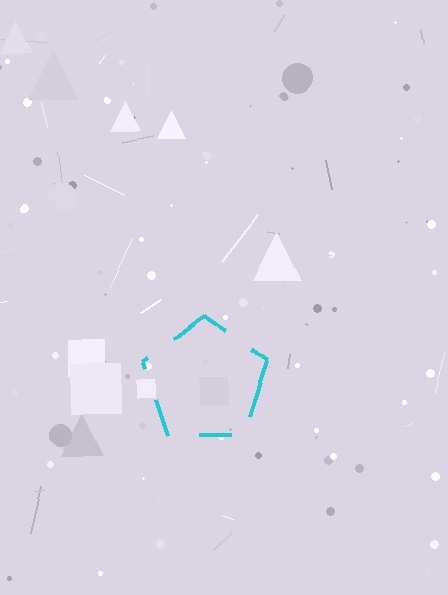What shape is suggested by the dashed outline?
The dashed outline suggests a pentagon.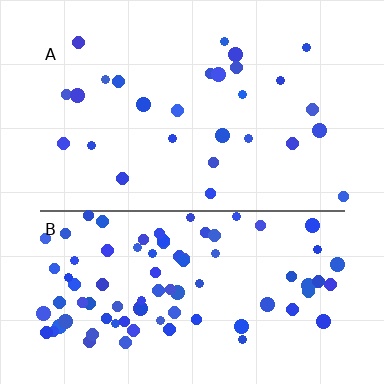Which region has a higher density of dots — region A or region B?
B (the bottom).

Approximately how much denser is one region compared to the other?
Approximately 3.1× — region B over region A.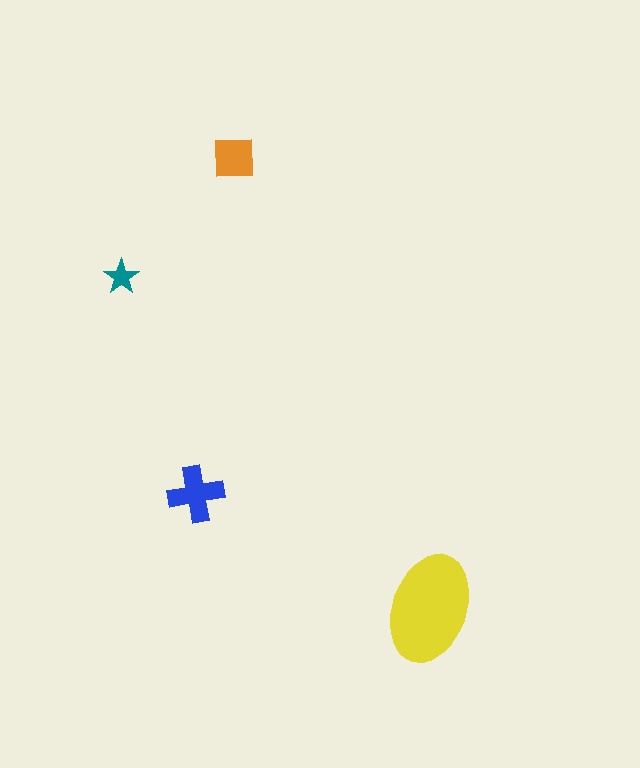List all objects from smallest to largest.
The teal star, the orange square, the blue cross, the yellow ellipse.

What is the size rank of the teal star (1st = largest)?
4th.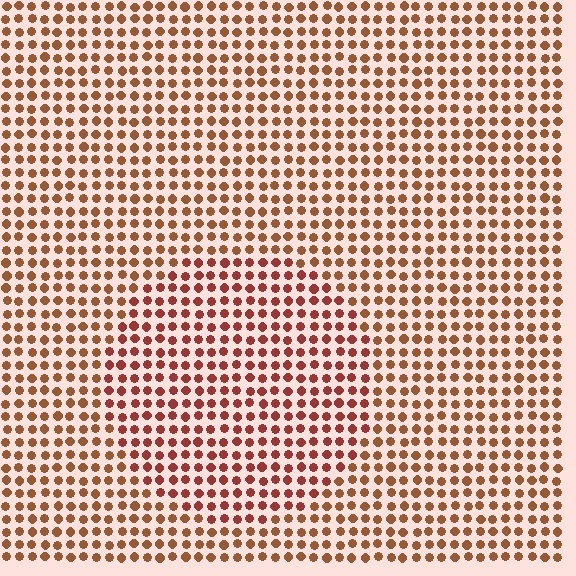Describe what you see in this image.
The image is filled with small brown elements in a uniform arrangement. A circle-shaped region is visible where the elements are tinted to a slightly different hue, forming a subtle color boundary.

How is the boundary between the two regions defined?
The boundary is defined purely by a slight shift in hue (about 22 degrees). Spacing, size, and orientation are identical on both sides.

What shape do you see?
I see a circle.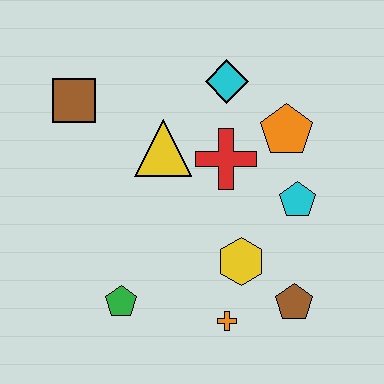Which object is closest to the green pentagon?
The orange cross is closest to the green pentagon.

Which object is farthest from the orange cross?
The brown square is farthest from the orange cross.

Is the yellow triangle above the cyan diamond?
No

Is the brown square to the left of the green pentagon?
Yes